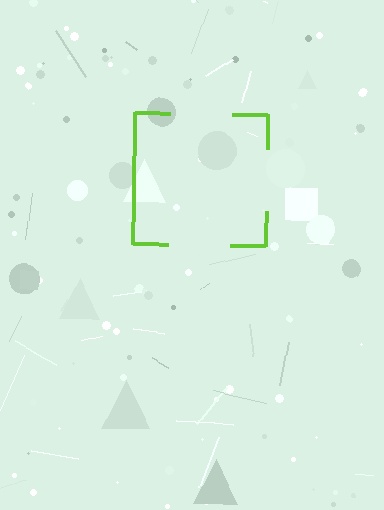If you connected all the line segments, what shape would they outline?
They would outline a square.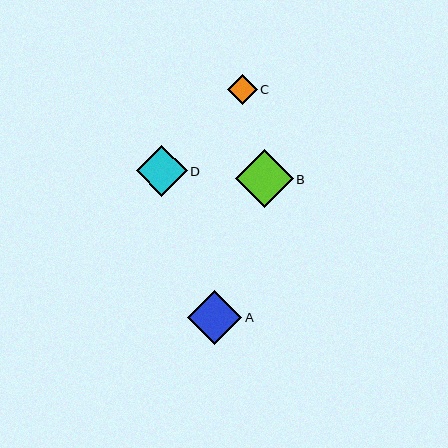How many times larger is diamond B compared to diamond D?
Diamond B is approximately 1.1 times the size of diamond D.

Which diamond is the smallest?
Diamond C is the smallest with a size of approximately 30 pixels.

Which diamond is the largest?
Diamond B is the largest with a size of approximately 58 pixels.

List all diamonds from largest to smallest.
From largest to smallest: B, A, D, C.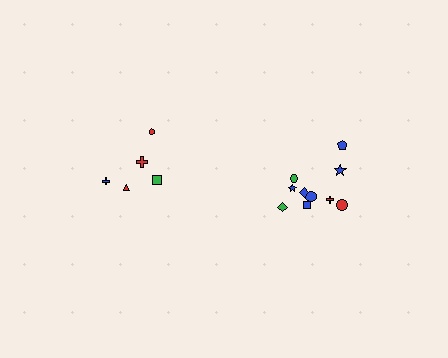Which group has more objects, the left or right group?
The right group.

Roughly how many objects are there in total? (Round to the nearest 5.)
Roughly 15 objects in total.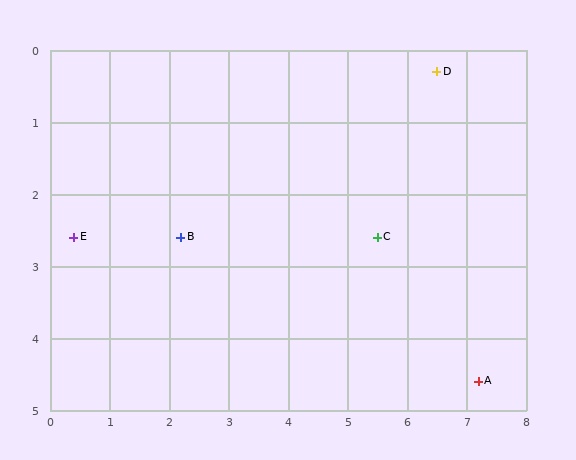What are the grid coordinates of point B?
Point B is at approximately (2.2, 2.6).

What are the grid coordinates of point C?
Point C is at approximately (5.5, 2.6).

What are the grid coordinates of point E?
Point E is at approximately (0.4, 2.6).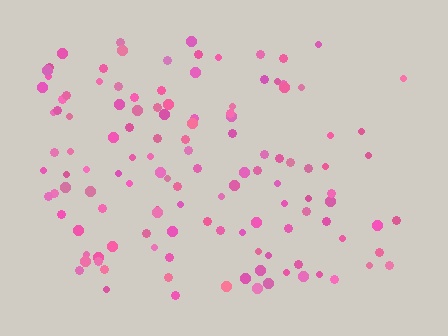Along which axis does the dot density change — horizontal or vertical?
Horizontal.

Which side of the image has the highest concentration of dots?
The left.